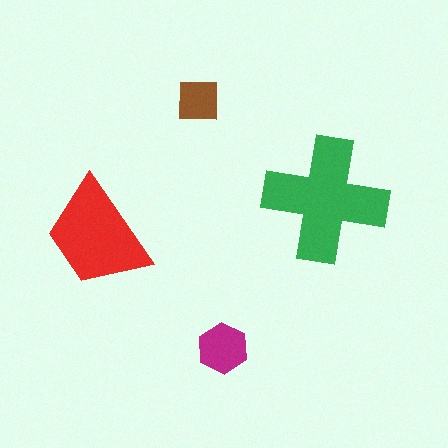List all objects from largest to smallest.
The green cross, the red trapezoid, the magenta hexagon, the brown square.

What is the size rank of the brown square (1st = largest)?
4th.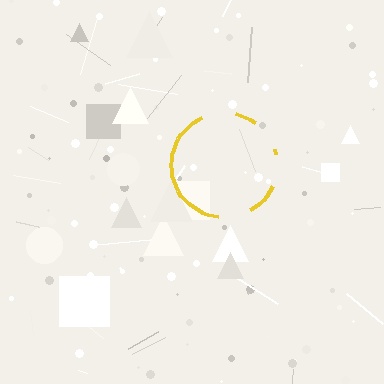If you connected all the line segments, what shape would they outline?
They would outline a circle.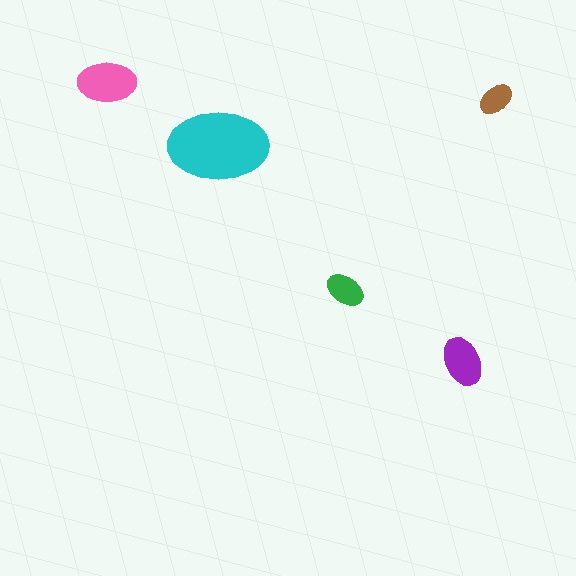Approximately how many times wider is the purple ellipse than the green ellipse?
About 1.5 times wider.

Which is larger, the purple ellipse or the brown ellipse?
The purple one.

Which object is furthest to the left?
The pink ellipse is leftmost.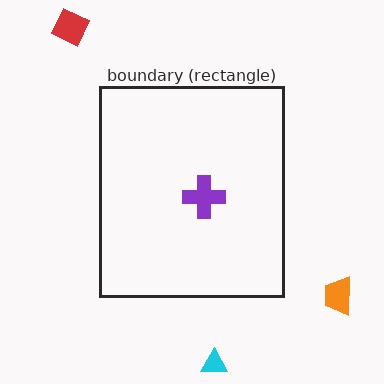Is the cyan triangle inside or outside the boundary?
Outside.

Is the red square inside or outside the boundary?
Outside.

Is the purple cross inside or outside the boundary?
Inside.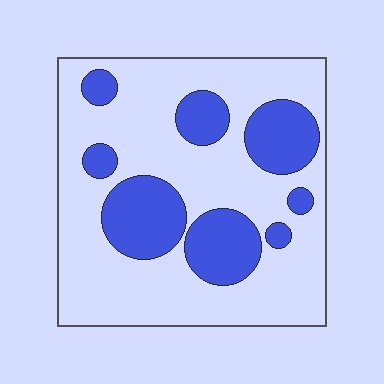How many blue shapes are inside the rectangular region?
8.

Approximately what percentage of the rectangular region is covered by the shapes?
Approximately 30%.